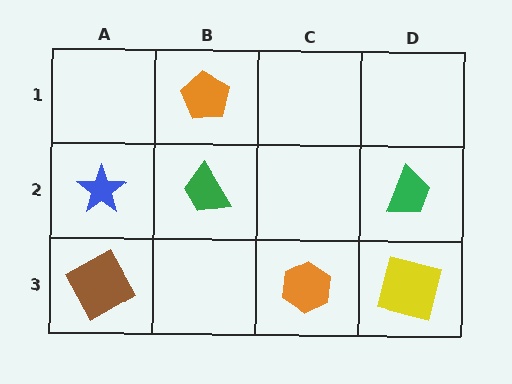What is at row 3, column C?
An orange hexagon.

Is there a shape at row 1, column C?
No, that cell is empty.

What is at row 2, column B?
A green trapezoid.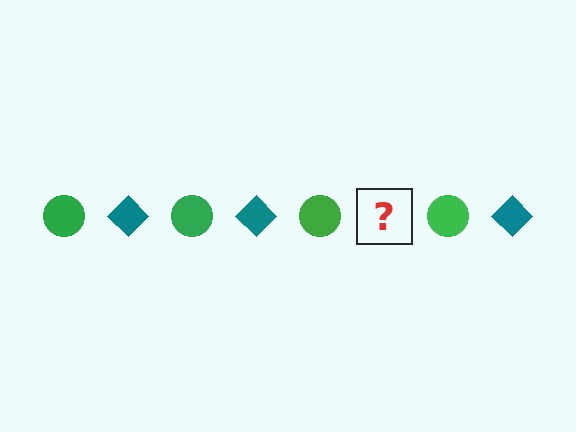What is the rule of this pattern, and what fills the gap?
The rule is that the pattern alternates between green circle and teal diamond. The gap should be filled with a teal diamond.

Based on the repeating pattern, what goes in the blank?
The blank should be a teal diamond.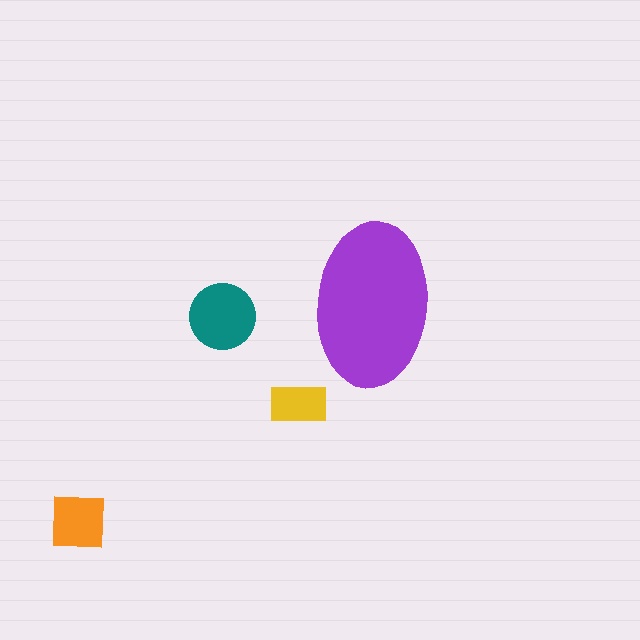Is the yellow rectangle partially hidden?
No, the yellow rectangle is fully visible.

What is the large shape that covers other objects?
A purple ellipse.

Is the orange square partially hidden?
No, the orange square is fully visible.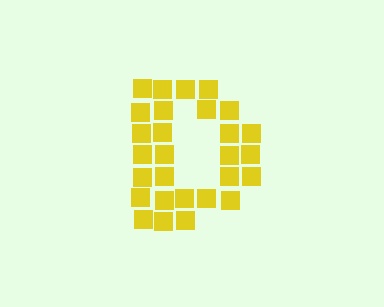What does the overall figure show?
The overall figure shows the letter D.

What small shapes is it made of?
It is made of small squares.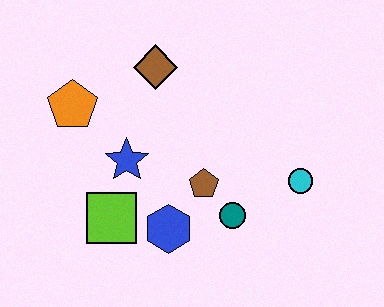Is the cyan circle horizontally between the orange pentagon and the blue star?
No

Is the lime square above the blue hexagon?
Yes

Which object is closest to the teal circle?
The brown pentagon is closest to the teal circle.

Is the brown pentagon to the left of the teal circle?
Yes